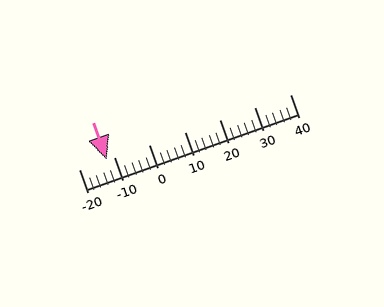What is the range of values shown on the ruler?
The ruler shows values from -20 to 40.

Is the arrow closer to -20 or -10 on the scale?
The arrow is closer to -10.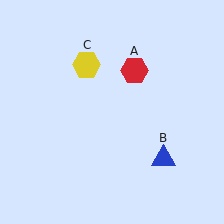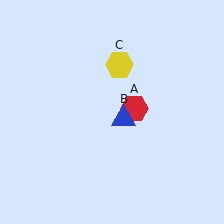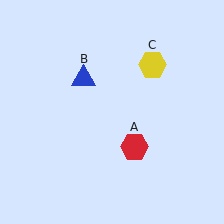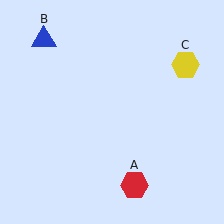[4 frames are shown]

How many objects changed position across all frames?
3 objects changed position: red hexagon (object A), blue triangle (object B), yellow hexagon (object C).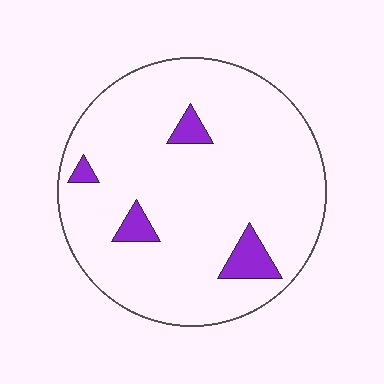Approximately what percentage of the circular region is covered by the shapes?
Approximately 10%.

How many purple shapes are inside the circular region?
4.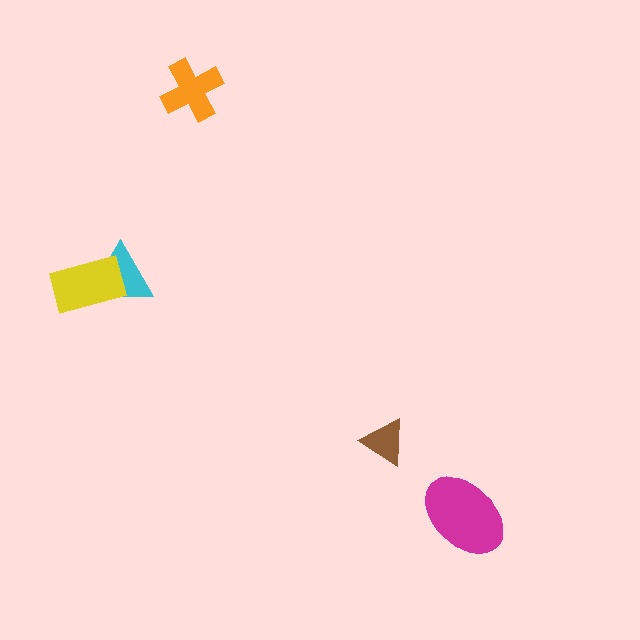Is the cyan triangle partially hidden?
Yes, it is partially covered by another shape.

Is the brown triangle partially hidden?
No, no other shape covers it.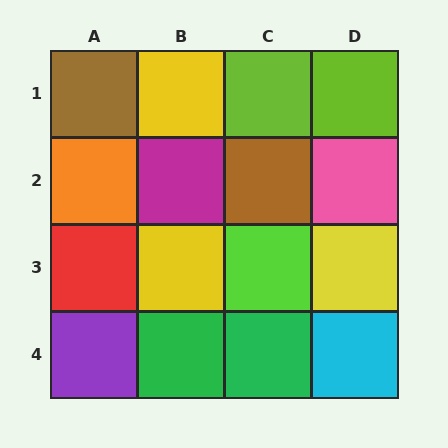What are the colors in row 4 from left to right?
Purple, green, green, cyan.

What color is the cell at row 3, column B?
Yellow.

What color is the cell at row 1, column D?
Lime.